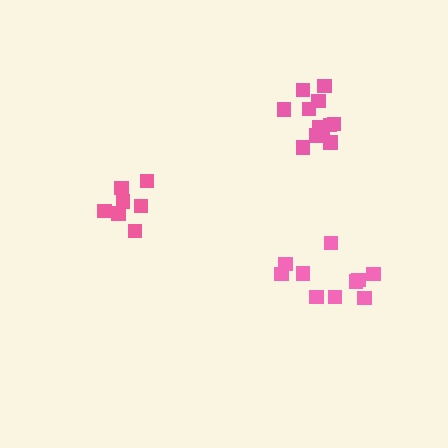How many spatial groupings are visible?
There are 3 spatial groupings.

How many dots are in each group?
Group 1: 12 dots, Group 2: 10 dots, Group 3: 7 dots (29 total).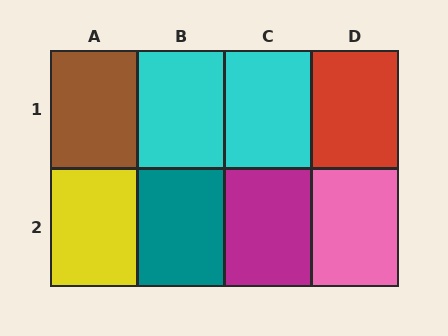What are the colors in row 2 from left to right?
Yellow, teal, magenta, pink.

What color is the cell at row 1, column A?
Brown.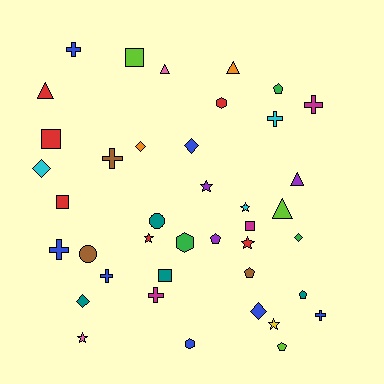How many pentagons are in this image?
There are 5 pentagons.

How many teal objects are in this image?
There are 4 teal objects.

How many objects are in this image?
There are 40 objects.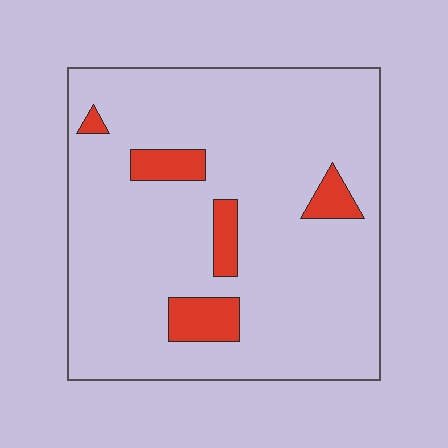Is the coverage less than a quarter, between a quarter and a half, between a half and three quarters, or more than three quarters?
Less than a quarter.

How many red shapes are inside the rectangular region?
5.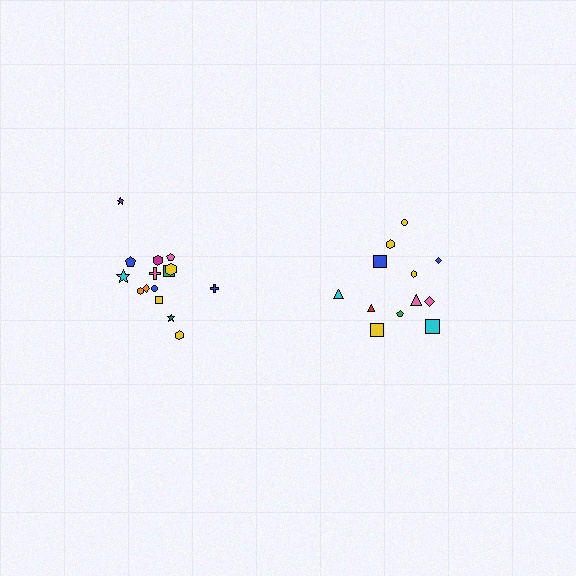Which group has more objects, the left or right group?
The left group.